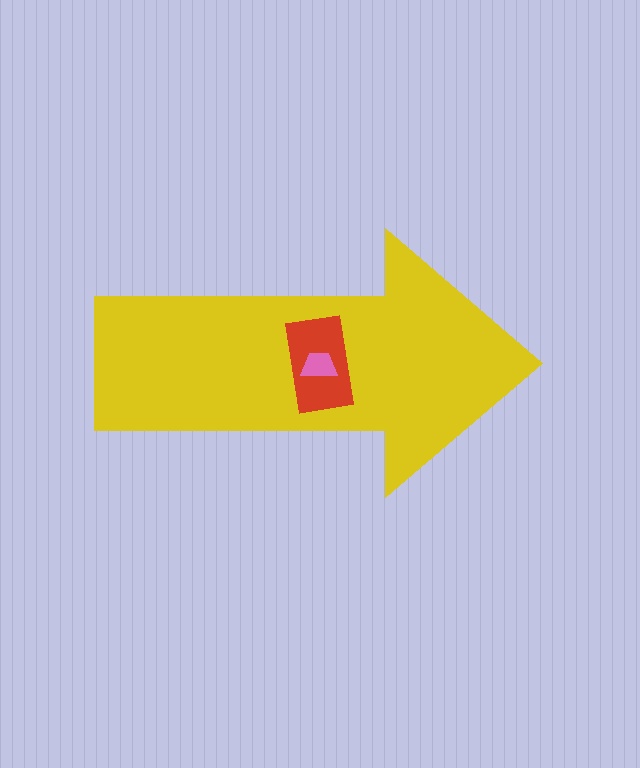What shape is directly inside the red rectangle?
The pink trapezoid.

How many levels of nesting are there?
3.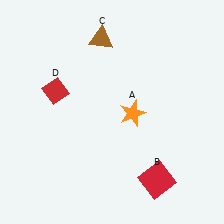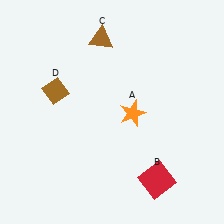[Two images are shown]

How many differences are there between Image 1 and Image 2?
There is 1 difference between the two images.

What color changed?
The diamond (D) changed from red in Image 1 to brown in Image 2.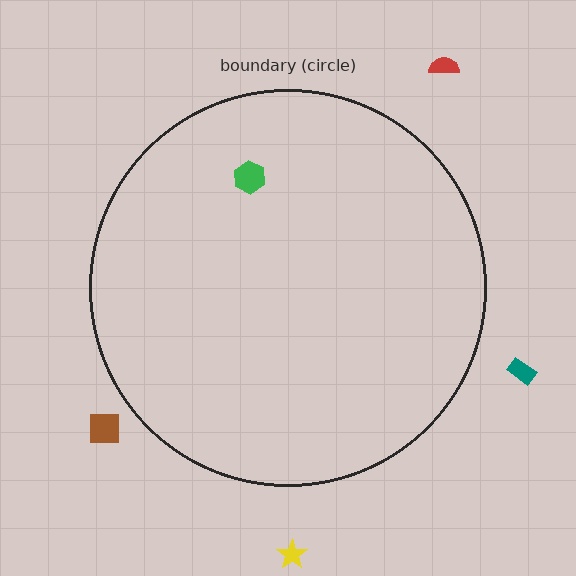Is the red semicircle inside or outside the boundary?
Outside.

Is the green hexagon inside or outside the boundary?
Inside.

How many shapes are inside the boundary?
1 inside, 4 outside.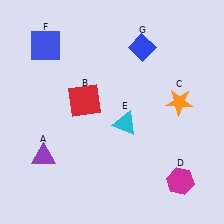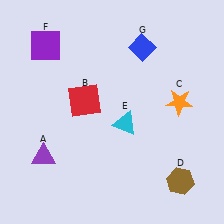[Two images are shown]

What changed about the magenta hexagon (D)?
In Image 1, D is magenta. In Image 2, it changed to brown.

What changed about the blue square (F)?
In Image 1, F is blue. In Image 2, it changed to purple.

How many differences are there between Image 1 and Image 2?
There are 2 differences between the two images.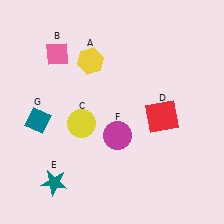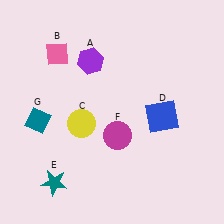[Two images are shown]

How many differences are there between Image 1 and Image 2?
There are 2 differences between the two images.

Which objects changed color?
A changed from yellow to purple. D changed from red to blue.